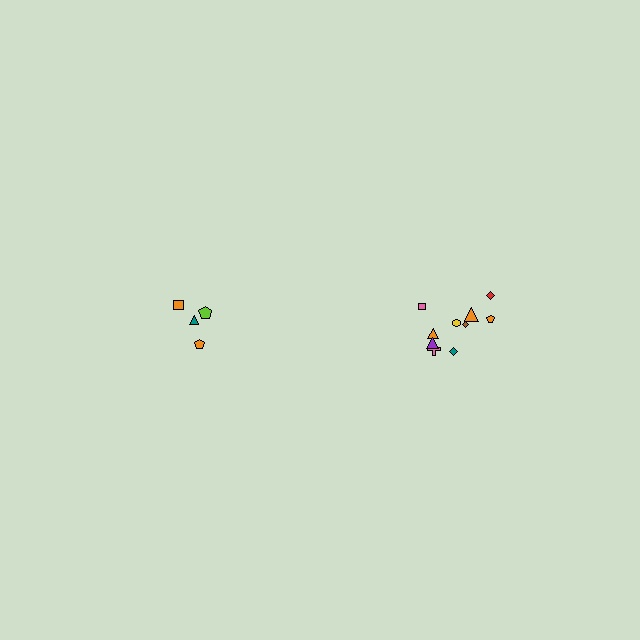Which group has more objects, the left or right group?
The right group.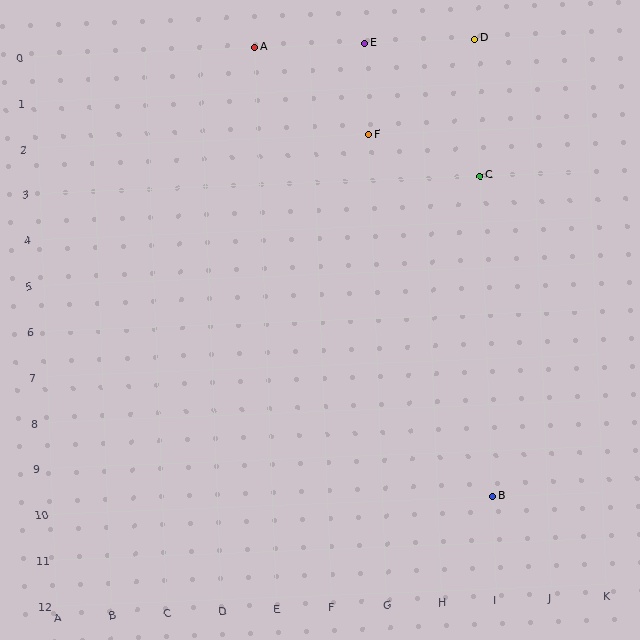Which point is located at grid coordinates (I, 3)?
Point C is at (I, 3).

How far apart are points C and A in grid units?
Points C and A are 4 columns and 3 rows apart (about 5.0 grid units diagonally).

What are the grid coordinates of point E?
Point E is at grid coordinates (G, 0).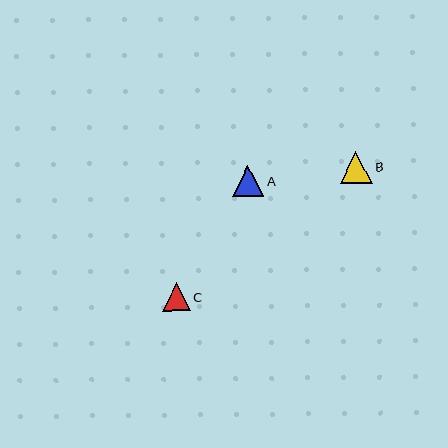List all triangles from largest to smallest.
From largest to smallest: B, A, C.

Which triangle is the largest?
Triangle B is the largest with a size of approximately 32 pixels.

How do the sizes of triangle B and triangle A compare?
Triangle B and triangle A are approximately the same size.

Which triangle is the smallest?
Triangle C is the smallest with a size of approximately 28 pixels.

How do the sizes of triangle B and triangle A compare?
Triangle B and triangle A are approximately the same size.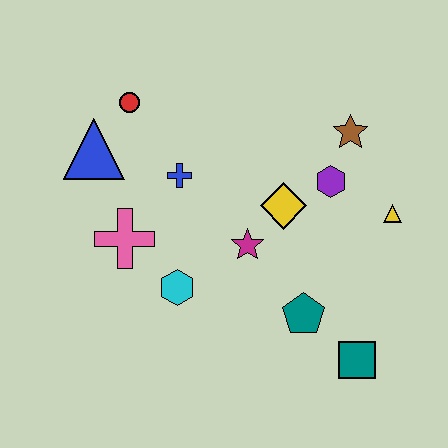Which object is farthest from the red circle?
The teal square is farthest from the red circle.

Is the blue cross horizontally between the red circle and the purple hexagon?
Yes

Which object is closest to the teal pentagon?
The teal square is closest to the teal pentagon.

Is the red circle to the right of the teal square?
No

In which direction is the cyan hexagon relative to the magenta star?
The cyan hexagon is to the left of the magenta star.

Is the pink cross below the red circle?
Yes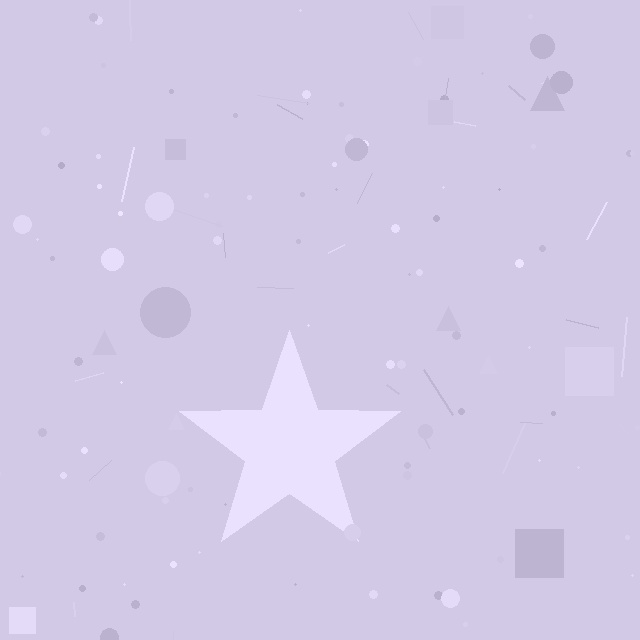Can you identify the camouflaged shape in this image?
The camouflaged shape is a star.